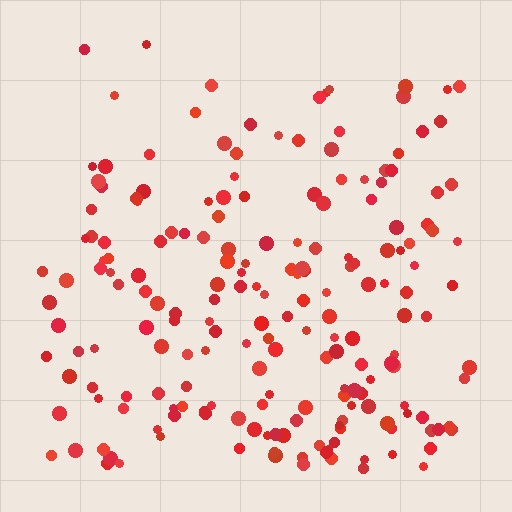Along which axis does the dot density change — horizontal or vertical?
Vertical.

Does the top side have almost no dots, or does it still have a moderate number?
Still a moderate number, just noticeably fewer than the bottom.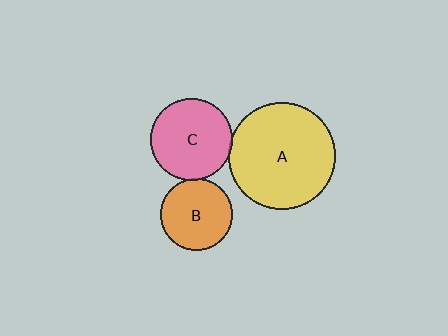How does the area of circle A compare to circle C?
Approximately 1.7 times.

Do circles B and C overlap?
Yes.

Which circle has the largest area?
Circle A (yellow).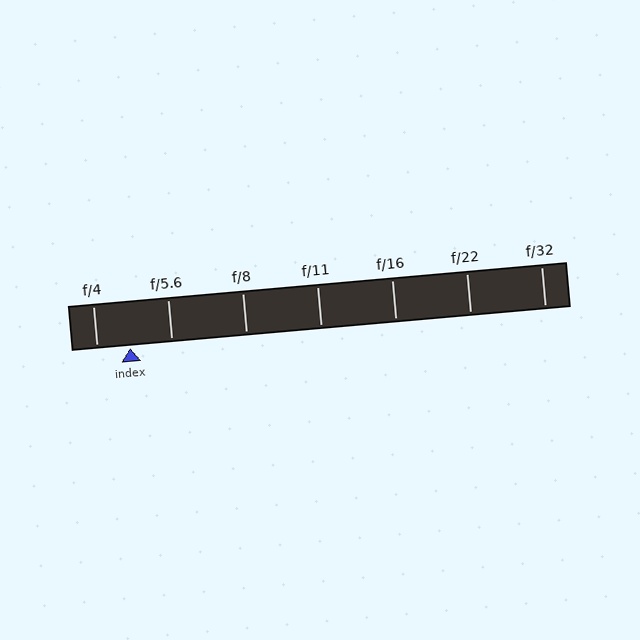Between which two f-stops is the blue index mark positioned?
The index mark is between f/4 and f/5.6.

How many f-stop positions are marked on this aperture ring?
There are 7 f-stop positions marked.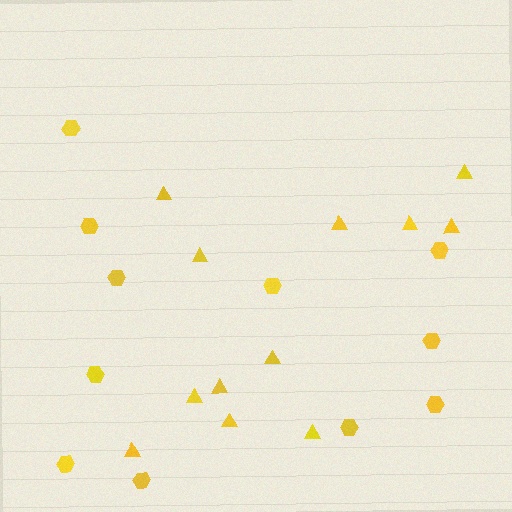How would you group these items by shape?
There are 2 groups: one group of triangles (12) and one group of hexagons (11).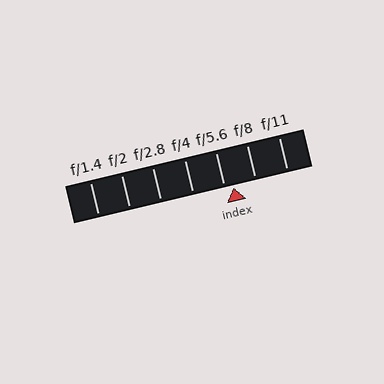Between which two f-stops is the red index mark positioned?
The index mark is between f/5.6 and f/8.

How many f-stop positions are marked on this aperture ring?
There are 7 f-stop positions marked.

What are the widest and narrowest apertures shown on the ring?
The widest aperture shown is f/1.4 and the narrowest is f/11.